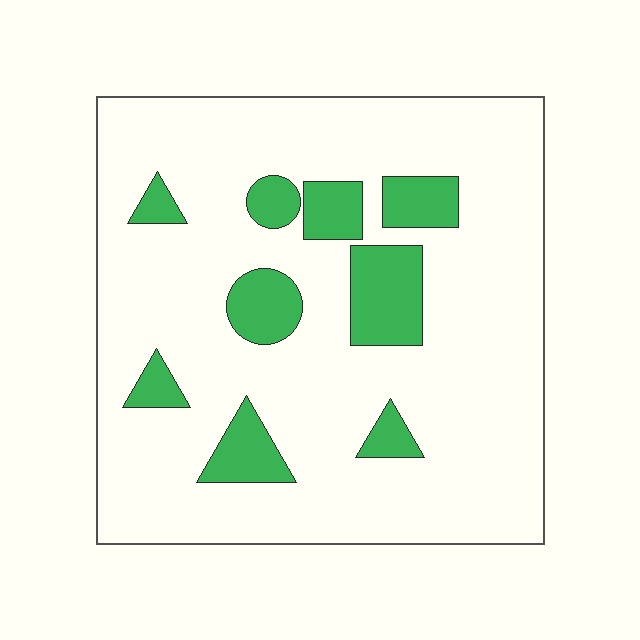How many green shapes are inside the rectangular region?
9.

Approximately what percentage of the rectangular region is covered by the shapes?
Approximately 15%.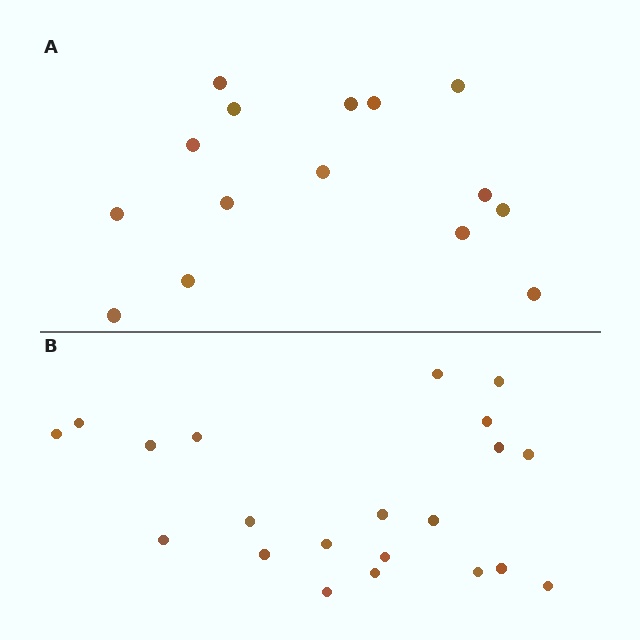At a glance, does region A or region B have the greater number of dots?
Region B (the bottom region) has more dots.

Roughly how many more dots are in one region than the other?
Region B has about 6 more dots than region A.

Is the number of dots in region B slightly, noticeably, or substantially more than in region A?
Region B has noticeably more, but not dramatically so. The ratio is roughly 1.4 to 1.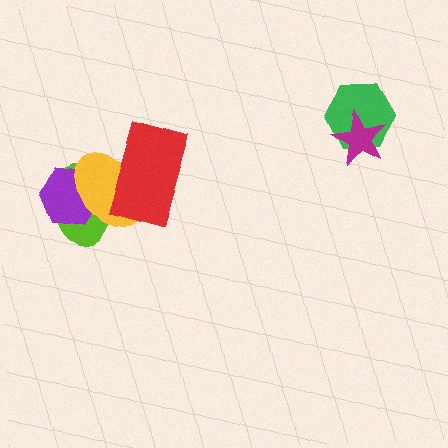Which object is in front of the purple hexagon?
The yellow ellipse is in front of the purple hexagon.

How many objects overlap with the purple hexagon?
2 objects overlap with the purple hexagon.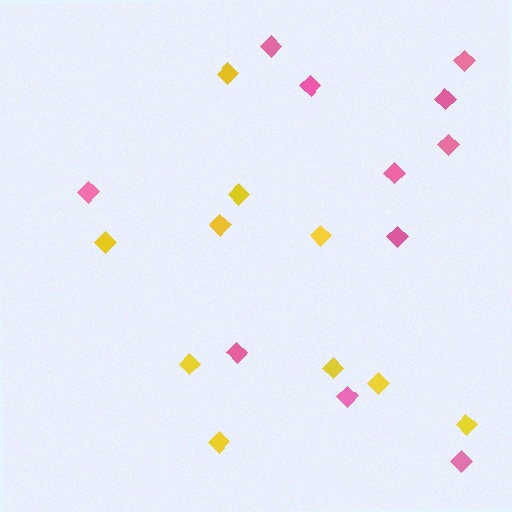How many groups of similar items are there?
There are 2 groups: one group of pink diamonds (11) and one group of yellow diamonds (10).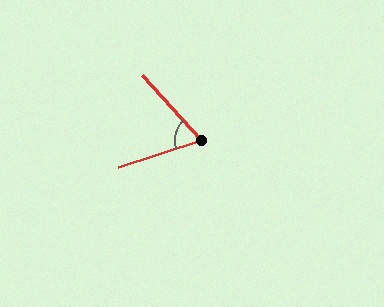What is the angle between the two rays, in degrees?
Approximately 66 degrees.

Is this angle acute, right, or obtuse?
It is acute.